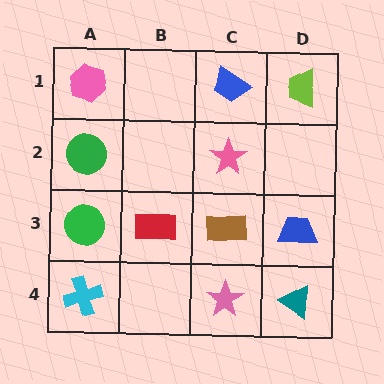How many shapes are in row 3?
4 shapes.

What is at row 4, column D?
A teal triangle.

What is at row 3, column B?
A red rectangle.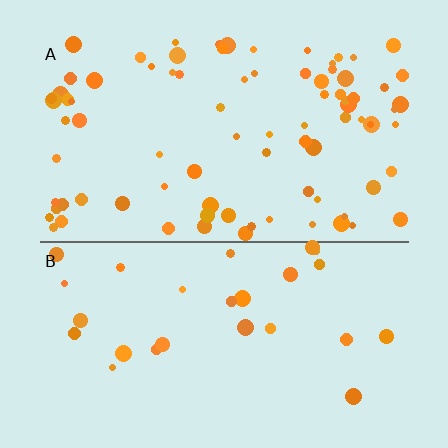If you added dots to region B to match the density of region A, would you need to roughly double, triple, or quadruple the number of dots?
Approximately triple.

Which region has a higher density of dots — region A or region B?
A (the top).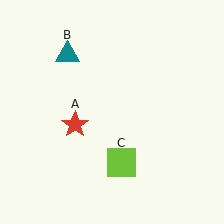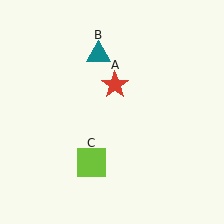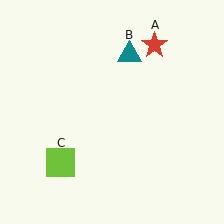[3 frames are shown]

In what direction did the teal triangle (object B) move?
The teal triangle (object B) moved right.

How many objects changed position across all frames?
3 objects changed position: red star (object A), teal triangle (object B), lime square (object C).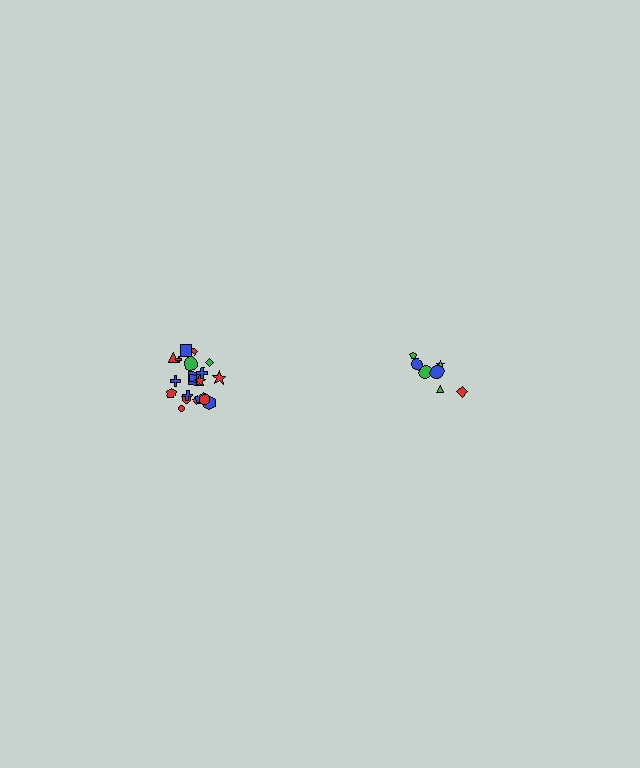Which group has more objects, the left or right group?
The left group.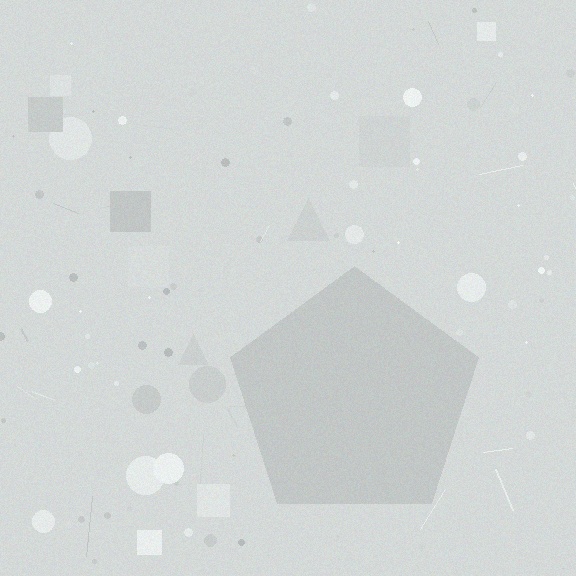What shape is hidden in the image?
A pentagon is hidden in the image.